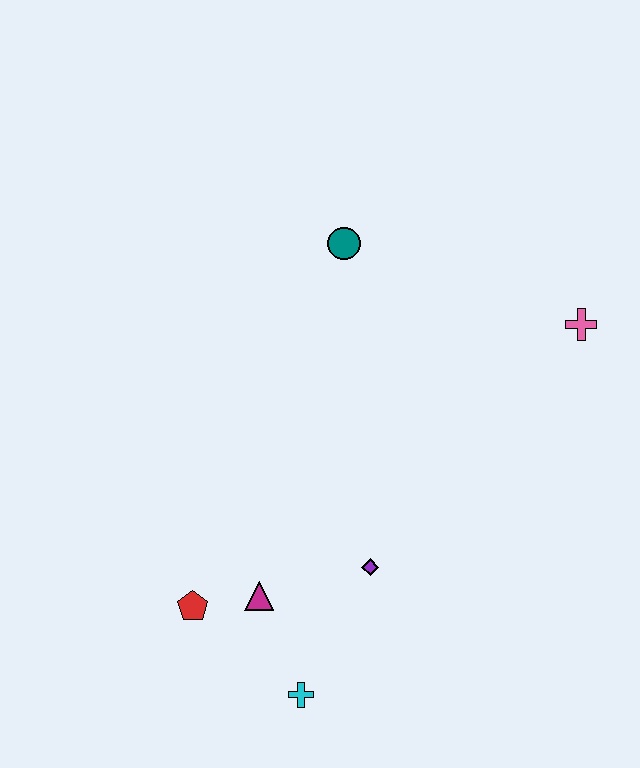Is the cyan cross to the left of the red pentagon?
No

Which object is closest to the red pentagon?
The magenta triangle is closest to the red pentagon.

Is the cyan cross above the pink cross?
No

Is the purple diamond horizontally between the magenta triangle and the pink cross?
Yes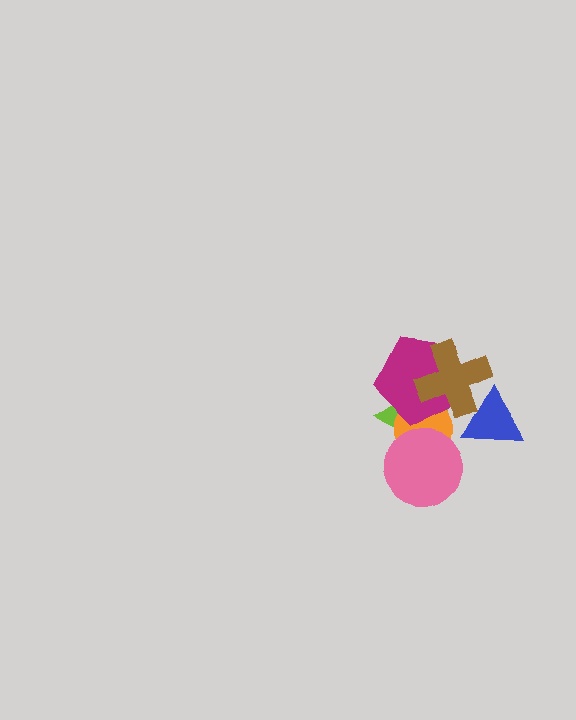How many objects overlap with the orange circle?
4 objects overlap with the orange circle.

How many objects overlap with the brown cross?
4 objects overlap with the brown cross.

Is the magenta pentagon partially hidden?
Yes, it is partially covered by another shape.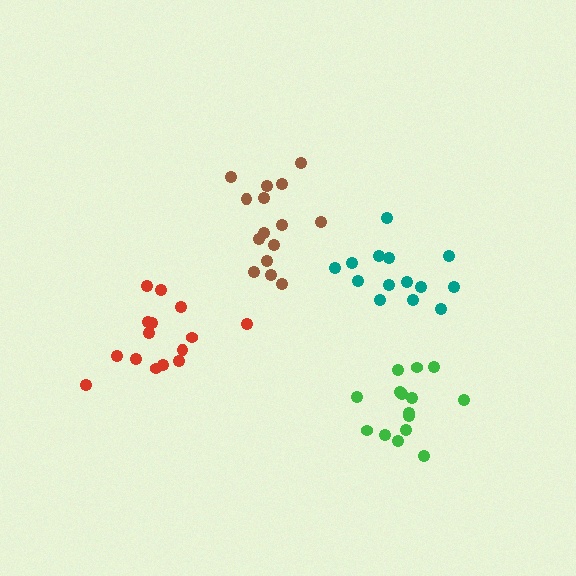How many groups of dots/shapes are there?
There are 4 groups.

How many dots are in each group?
Group 1: 15 dots, Group 2: 15 dots, Group 3: 14 dots, Group 4: 15 dots (59 total).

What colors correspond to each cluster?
The clusters are colored: brown, green, teal, red.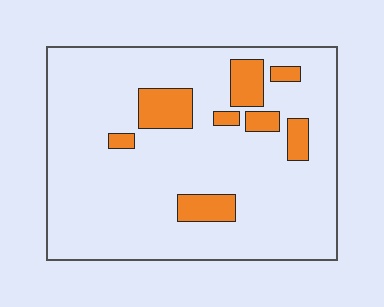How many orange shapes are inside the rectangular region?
8.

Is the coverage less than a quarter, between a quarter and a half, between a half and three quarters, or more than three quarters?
Less than a quarter.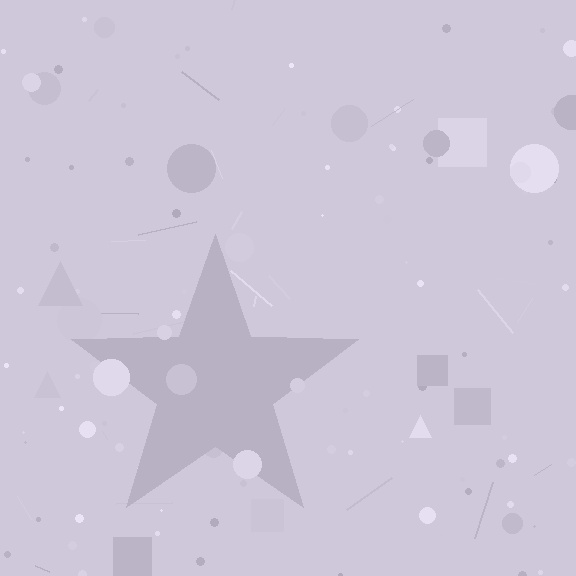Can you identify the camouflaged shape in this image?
The camouflaged shape is a star.